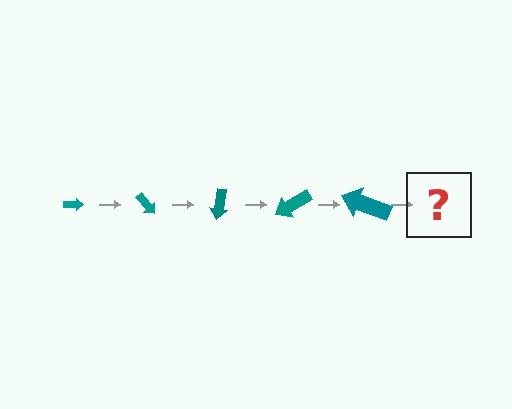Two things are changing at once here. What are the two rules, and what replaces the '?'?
The two rules are that the arrow grows larger each step and it rotates 50 degrees each step. The '?' should be an arrow, larger than the previous one and rotated 250 degrees from the start.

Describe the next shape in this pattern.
It should be an arrow, larger than the previous one and rotated 250 degrees from the start.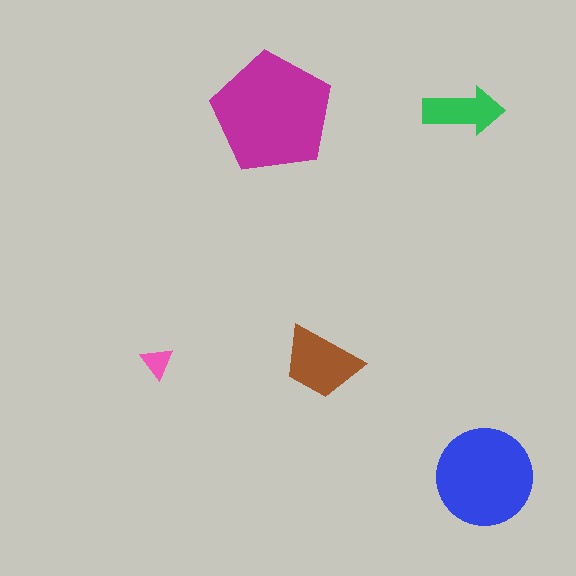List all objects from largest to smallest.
The magenta pentagon, the blue circle, the brown trapezoid, the green arrow, the pink triangle.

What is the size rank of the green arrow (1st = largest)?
4th.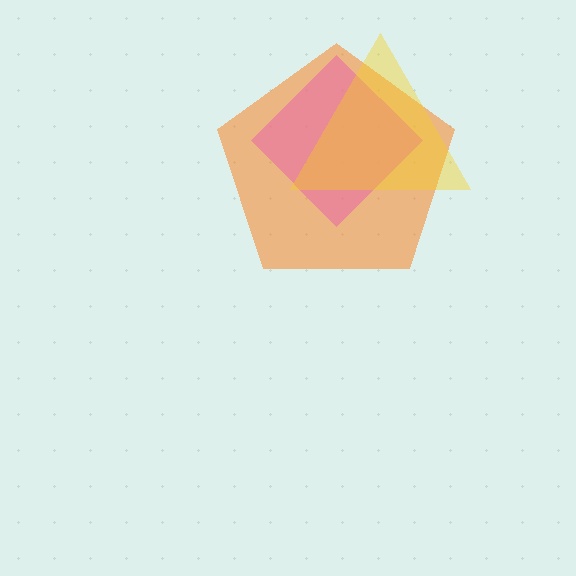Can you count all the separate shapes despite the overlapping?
Yes, there are 3 separate shapes.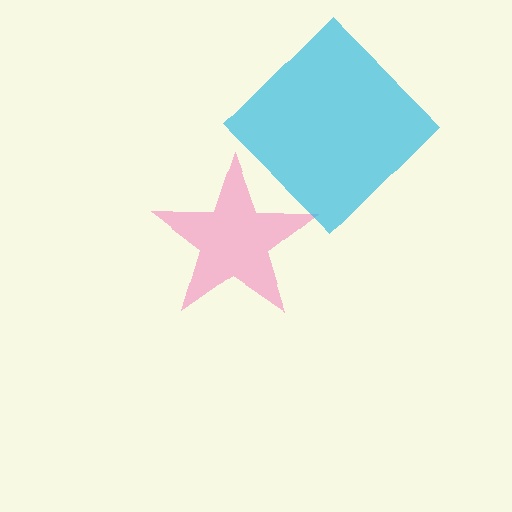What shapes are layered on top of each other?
The layered shapes are: a pink star, a cyan diamond.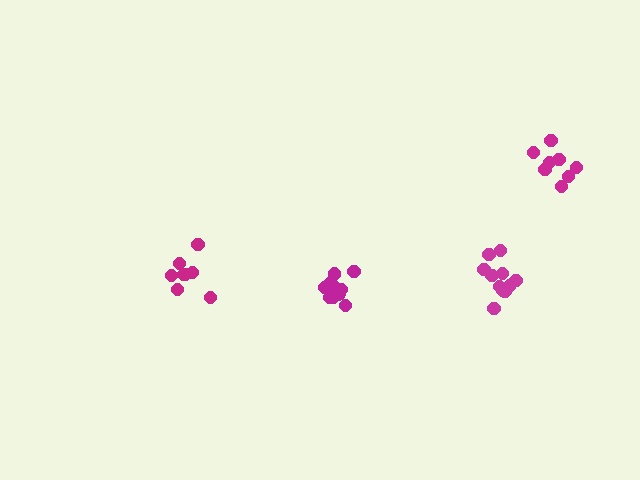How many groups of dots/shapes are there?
There are 4 groups.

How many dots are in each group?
Group 1: 11 dots, Group 2: 8 dots, Group 3: 10 dots, Group 4: 8 dots (37 total).